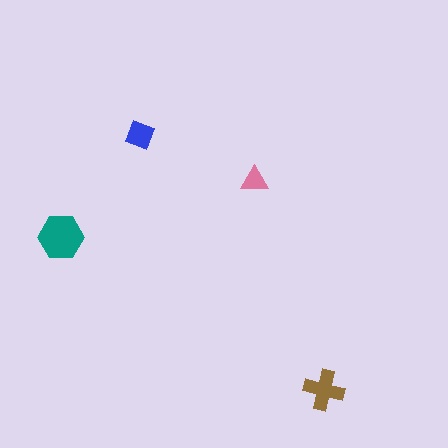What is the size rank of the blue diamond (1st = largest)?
3rd.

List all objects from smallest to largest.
The pink triangle, the blue diamond, the brown cross, the teal hexagon.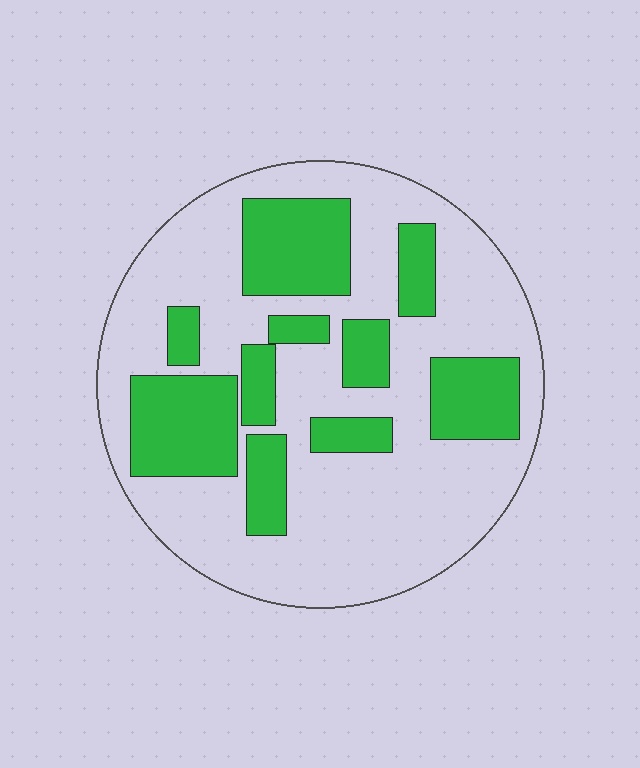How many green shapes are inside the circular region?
10.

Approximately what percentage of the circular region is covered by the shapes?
Approximately 30%.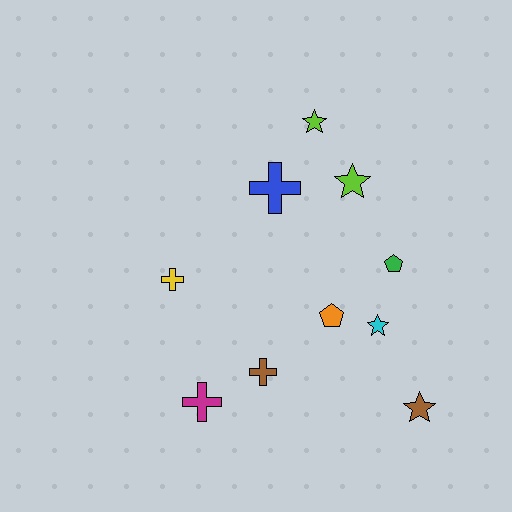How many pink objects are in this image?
There are no pink objects.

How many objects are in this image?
There are 10 objects.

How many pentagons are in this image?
There are 2 pentagons.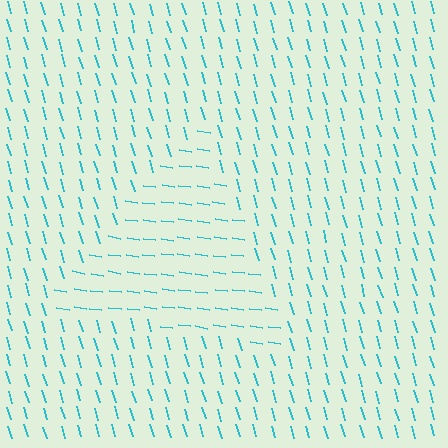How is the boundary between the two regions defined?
The boundary is defined purely by a change in line orientation (approximately 66 degrees difference). All lines are the same color and thickness.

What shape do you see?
I see a triangle.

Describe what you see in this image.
The image is filled with small cyan line segments. A triangle region in the image has lines oriented differently from the surrounding lines, creating a visible texture boundary.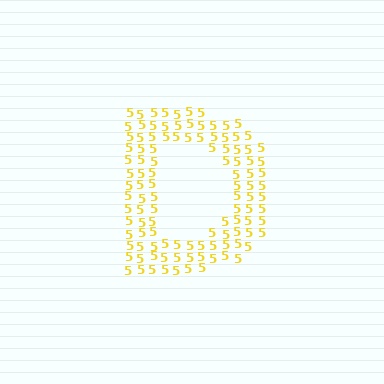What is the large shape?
The large shape is the letter D.